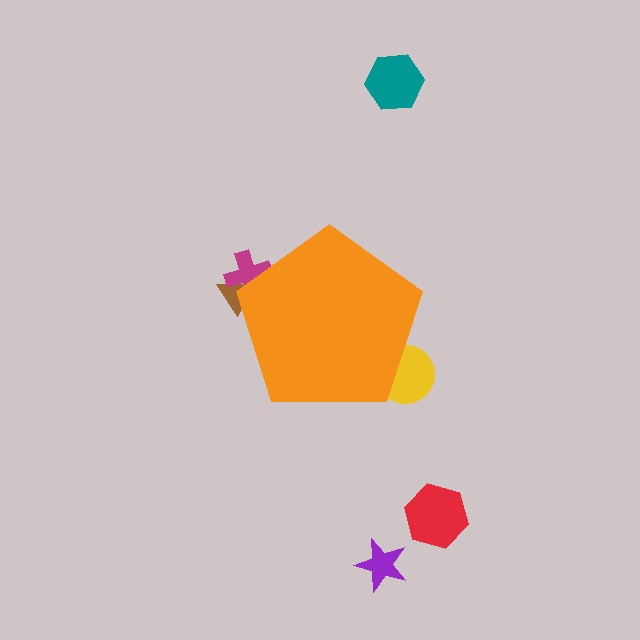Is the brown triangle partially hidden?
Yes, the brown triangle is partially hidden behind the orange pentagon.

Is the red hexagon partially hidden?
No, the red hexagon is fully visible.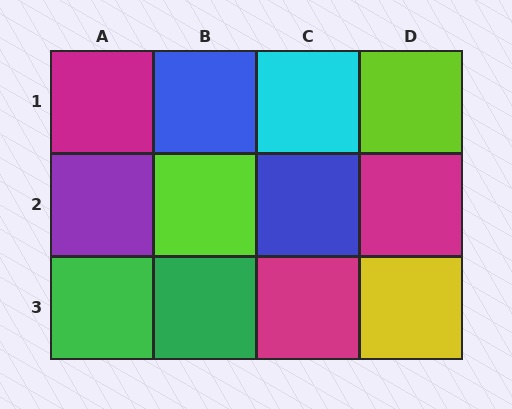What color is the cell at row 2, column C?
Blue.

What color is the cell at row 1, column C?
Cyan.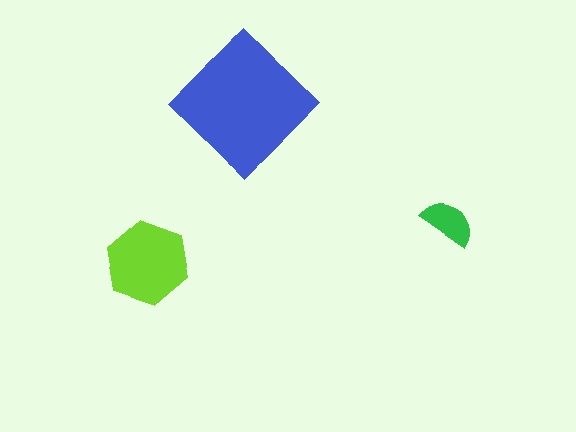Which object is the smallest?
The green semicircle.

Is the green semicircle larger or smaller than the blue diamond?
Smaller.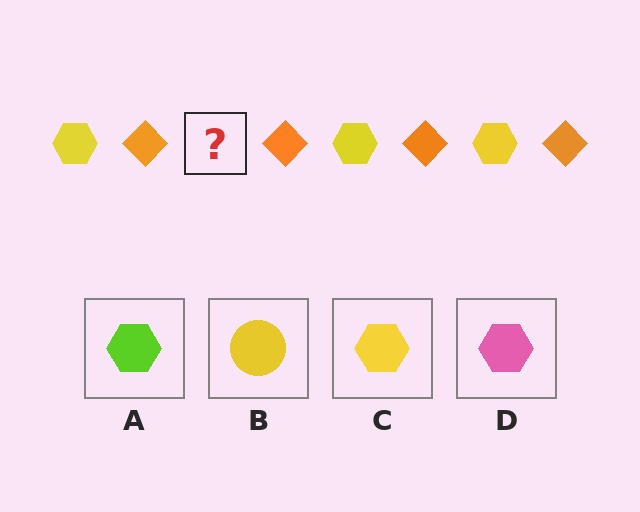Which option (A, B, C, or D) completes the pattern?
C.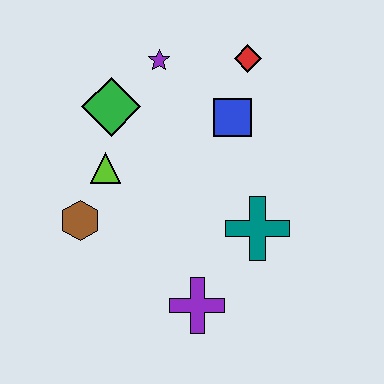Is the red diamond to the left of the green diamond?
No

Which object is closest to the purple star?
The green diamond is closest to the purple star.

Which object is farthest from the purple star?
The purple cross is farthest from the purple star.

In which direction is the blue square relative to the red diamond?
The blue square is below the red diamond.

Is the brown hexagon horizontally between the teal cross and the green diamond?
No